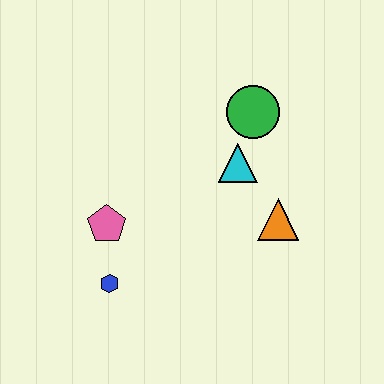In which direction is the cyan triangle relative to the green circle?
The cyan triangle is below the green circle.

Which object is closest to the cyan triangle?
The green circle is closest to the cyan triangle.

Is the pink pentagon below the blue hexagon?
No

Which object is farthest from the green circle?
The blue hexagon is farthest from the green circle.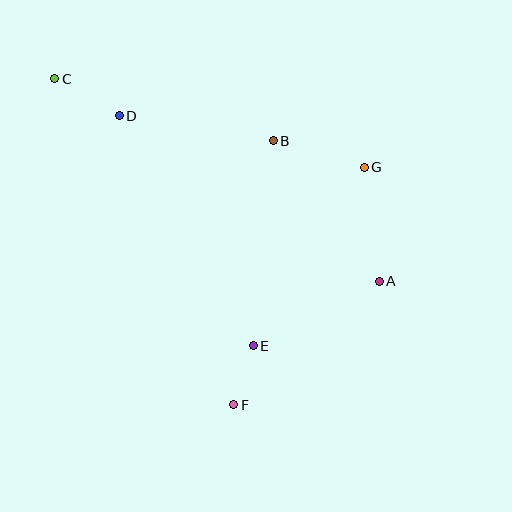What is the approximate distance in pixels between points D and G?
The distance between D and G is approximately 250 pixels.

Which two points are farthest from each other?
Points A and C are farthest from each other.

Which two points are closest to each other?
Points E and F are closest to each other.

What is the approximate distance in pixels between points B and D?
The distance between B and D is approximately 156 pixels.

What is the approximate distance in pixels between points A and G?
The distance between A and G is approximately 115 pixels.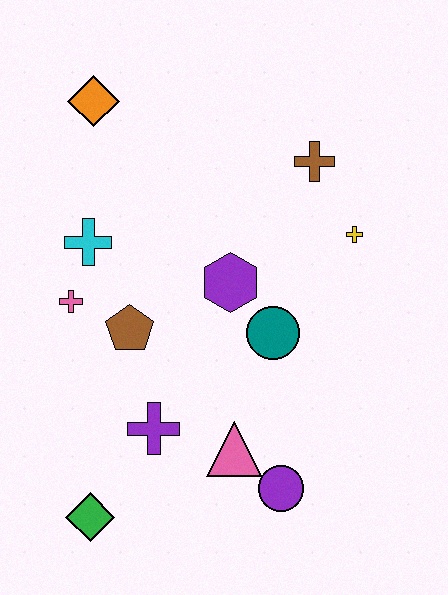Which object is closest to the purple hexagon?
The teal circle is closest to the purple hexagon.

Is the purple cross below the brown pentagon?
Yes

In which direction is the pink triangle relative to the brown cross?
The pink triangle is below the brown cross.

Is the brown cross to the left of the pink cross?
No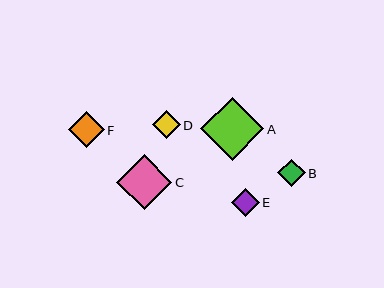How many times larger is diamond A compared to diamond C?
Diamond A is approximately 1.1 times the size of diamond C.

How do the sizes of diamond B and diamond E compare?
Diamond B and diamond E are approximately the same size.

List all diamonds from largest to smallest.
From largest to smallest: A, C, F, B, E, D.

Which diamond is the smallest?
Diamond D is the smallest with a size of approximately 28 pixels.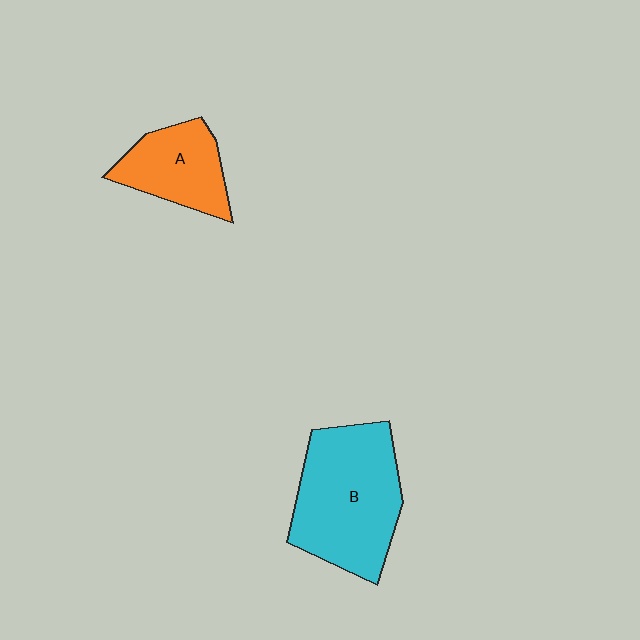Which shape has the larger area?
Shape B (cyan).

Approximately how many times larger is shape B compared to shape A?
Approximately 1.8 times.